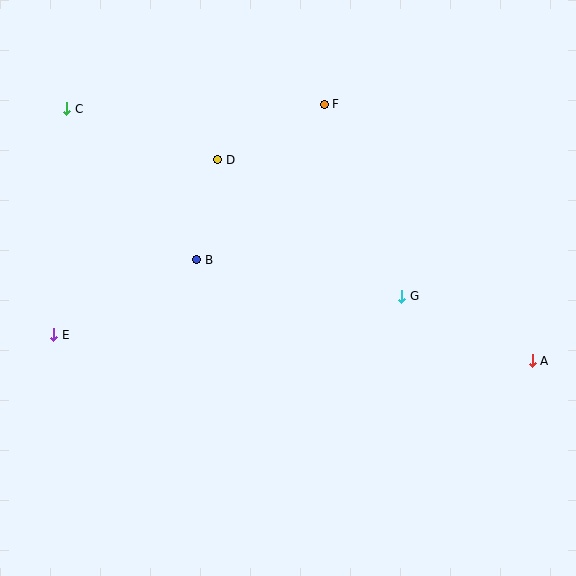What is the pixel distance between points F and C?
The distance between F and C is 258 pixels.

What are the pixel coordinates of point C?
Point C is at (67, 109).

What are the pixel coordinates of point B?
Point B is at (197, 260).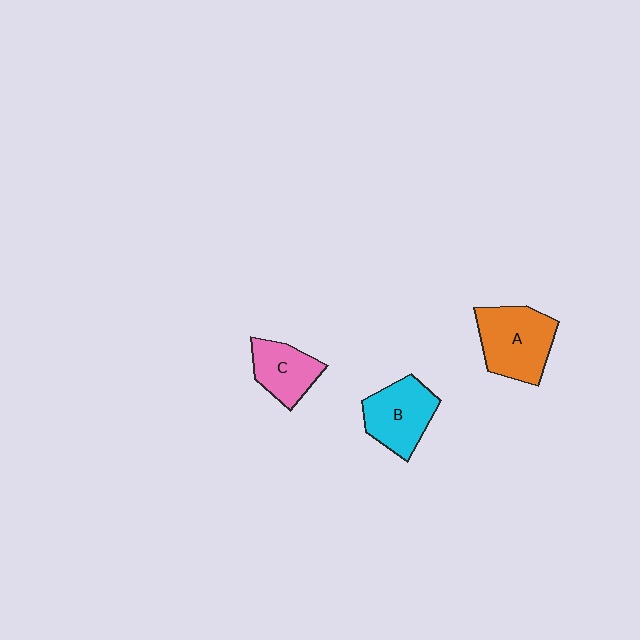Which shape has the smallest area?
Shape C (pink).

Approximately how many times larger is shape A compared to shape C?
Approximately 1.5 times.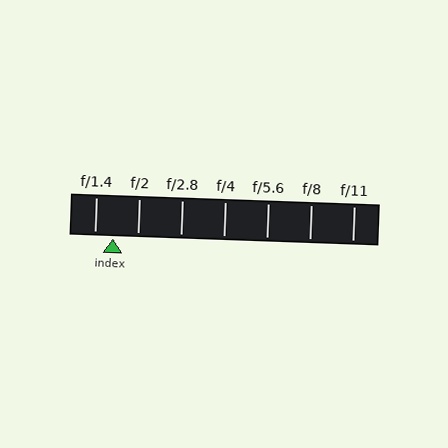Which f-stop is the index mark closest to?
The index mark is closest to f/1.4.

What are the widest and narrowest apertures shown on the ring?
The widest aperture shown is f/1.4 and the narrowest is f/11.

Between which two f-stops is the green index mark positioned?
The index mark is between f/1.4 and f/2.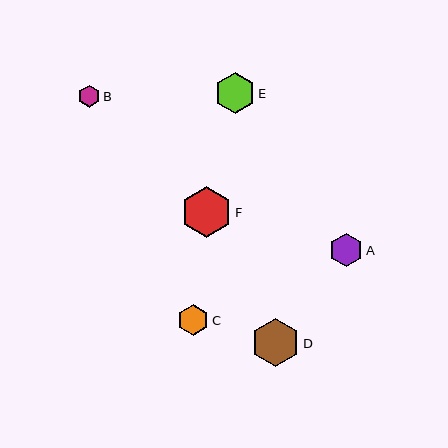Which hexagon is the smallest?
Hexagon B is the smallest with a size of approximately 22 pixels.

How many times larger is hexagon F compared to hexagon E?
Hexagon F is approximately 1.2 times the size of hexagon E.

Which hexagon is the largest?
Hexagon F is the largest with a size of approximately 51 pixels.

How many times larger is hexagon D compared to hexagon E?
Hexagon D is approximately 1.2 times the size of hexagon E.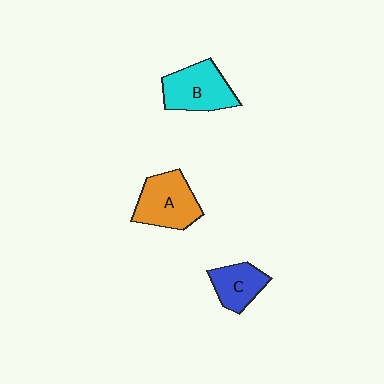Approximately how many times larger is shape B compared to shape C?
Approximately 1.4 times.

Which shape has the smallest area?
Shape C (blue).